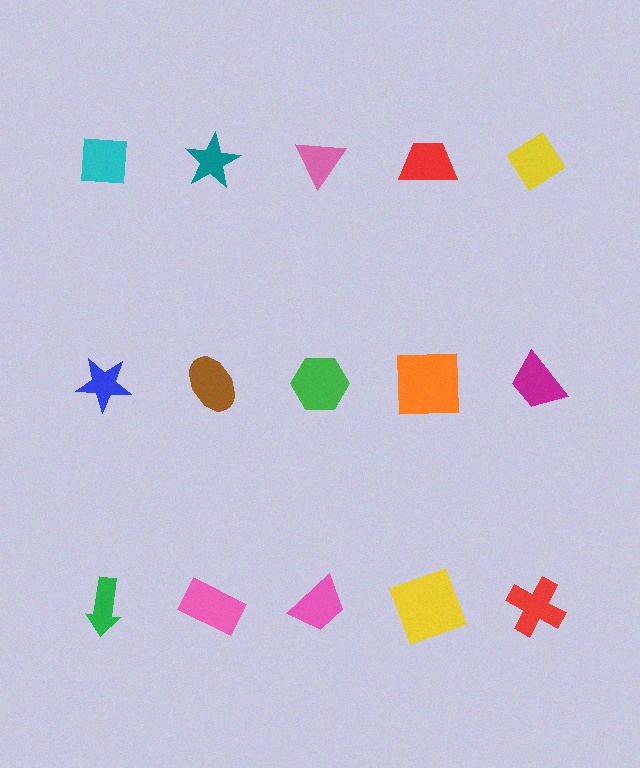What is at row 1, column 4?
A red trapezoid.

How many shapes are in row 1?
5 shapes.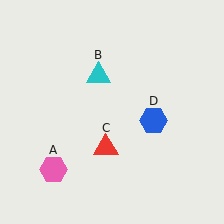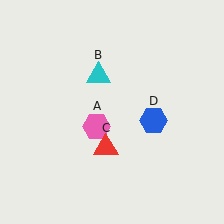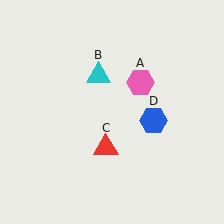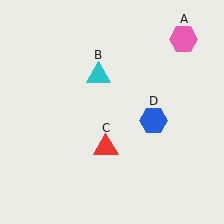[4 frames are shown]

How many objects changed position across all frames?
1 object changed position: pink hexagon (object A).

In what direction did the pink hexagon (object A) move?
The pink hexagon (object A) moved up and to the right.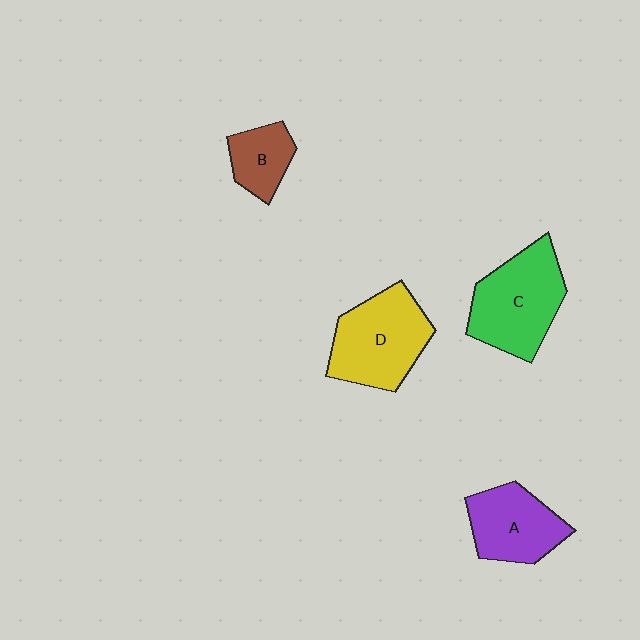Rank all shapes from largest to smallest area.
From largest to smallest: C (green), D (yellow), A (purple), B (brown).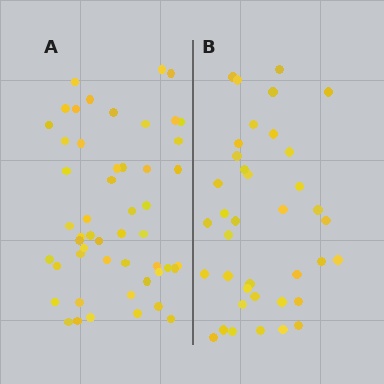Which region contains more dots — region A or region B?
Region A (the left region) has more dots.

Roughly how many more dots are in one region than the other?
Region A has approximately 15 more dots than region B.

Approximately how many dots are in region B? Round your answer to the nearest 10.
About 40 dots. (The exact count is 38, which rounds to 40.)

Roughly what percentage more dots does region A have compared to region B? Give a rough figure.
About 35% more.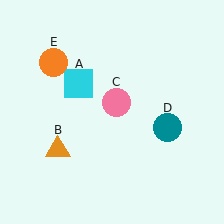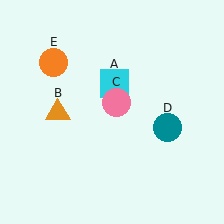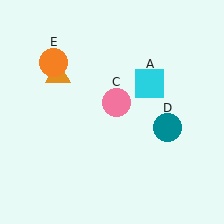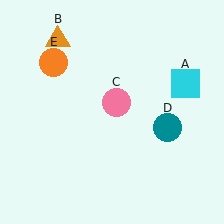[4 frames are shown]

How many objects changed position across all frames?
2 objects changed position: cyan square (object A), orange triangle (object B).